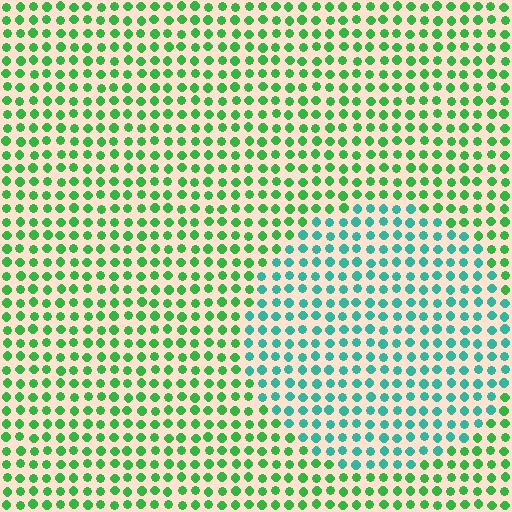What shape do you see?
I see a circle.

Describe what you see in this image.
The image is filled with small green elements in a uniform arrangement. A circle-shaped region is visible where the elements are tinted to a slightly different hue, forming a subtle color boundary.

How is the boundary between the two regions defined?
The boundary is defined purely by a slight shift in hue (about 43 degrees). Spacing, size, and orientation are identical on both sides.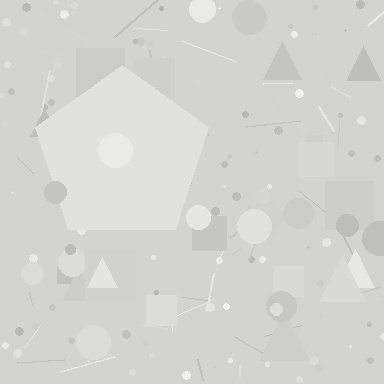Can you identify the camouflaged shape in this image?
The camouflaged shape is a pentagon.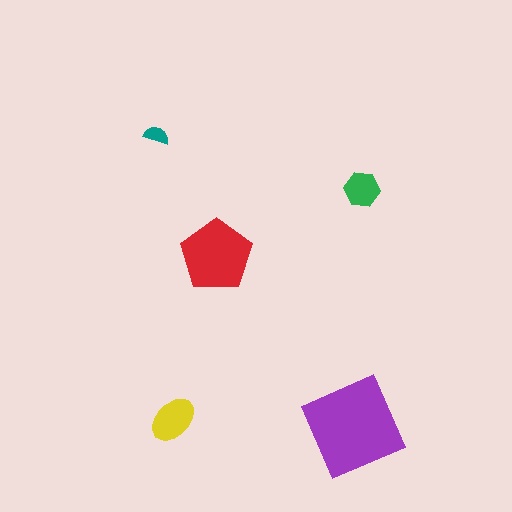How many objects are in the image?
There are 5 objects in the image.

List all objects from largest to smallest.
The purple diamond, the red pentagon, the yellow ellipse, the green hexagon, the teal semicircle.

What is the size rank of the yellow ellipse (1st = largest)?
3rd.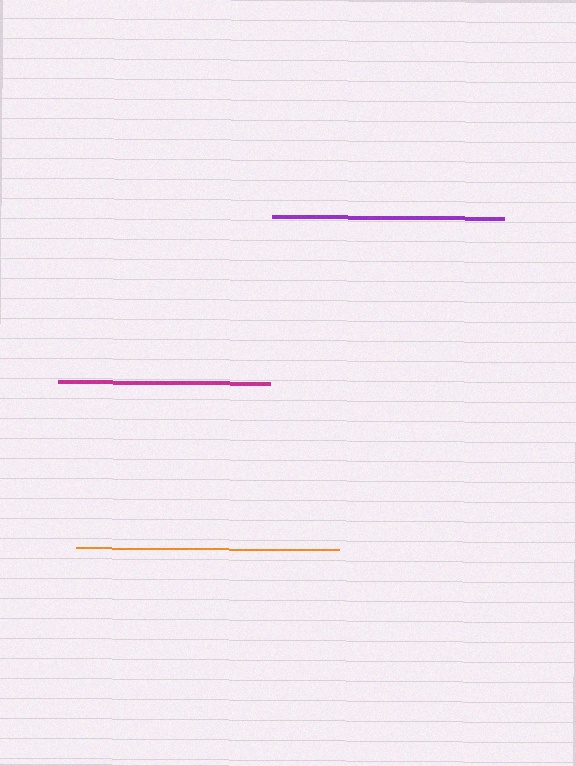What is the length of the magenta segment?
The magenta segment is approximately 212 pixels long.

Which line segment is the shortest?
The magenta line is the shortest at approximately 212 pixels.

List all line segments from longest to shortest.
From longest to shortest: orange, purple, magenta.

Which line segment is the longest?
The orange line is the longest at approximately 262 pixels.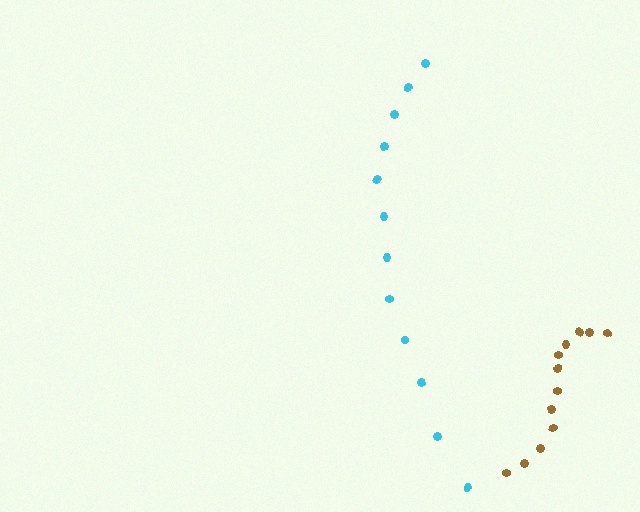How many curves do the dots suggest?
There are 2 distinct paths.